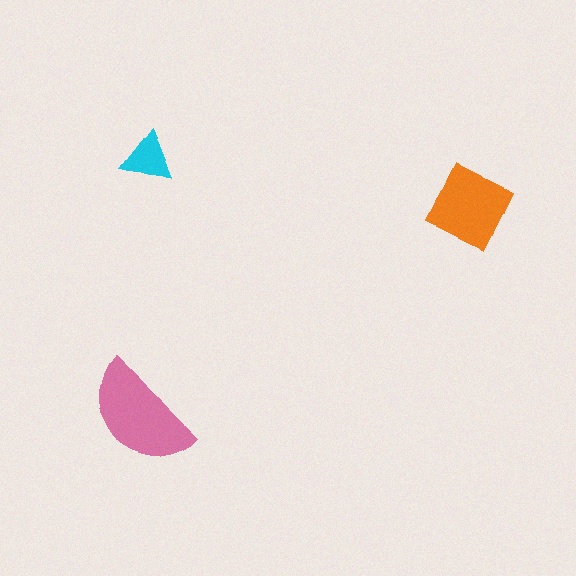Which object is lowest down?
The pink semicircle is bottommost.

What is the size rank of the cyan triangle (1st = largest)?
3rd.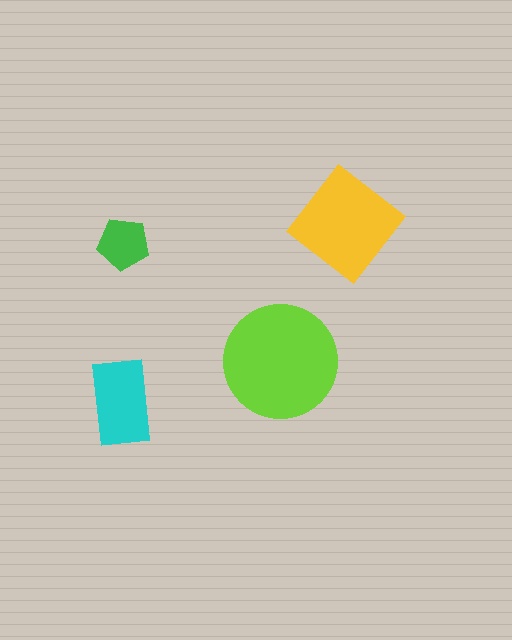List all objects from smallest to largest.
The green pentagon, the cyan rectangle, the yellow diamond, the lime circle.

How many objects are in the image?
There are 4 objects in the image.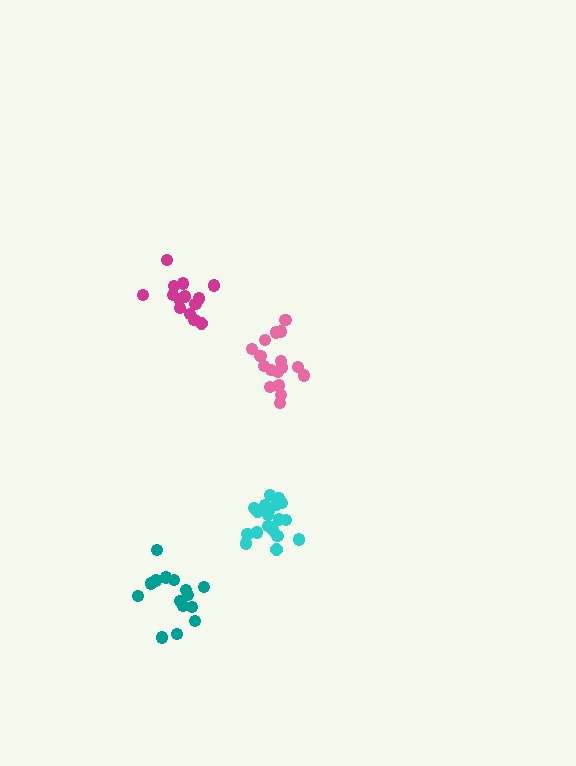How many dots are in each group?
Group 1: 15 dots, Group 2: 17 dots, Group 3: 19 dots, Group 4: 14 dots (65 total).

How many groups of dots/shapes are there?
There are 4 groups.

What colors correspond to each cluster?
The clusters are colored: teal, pink, cyan, magenta.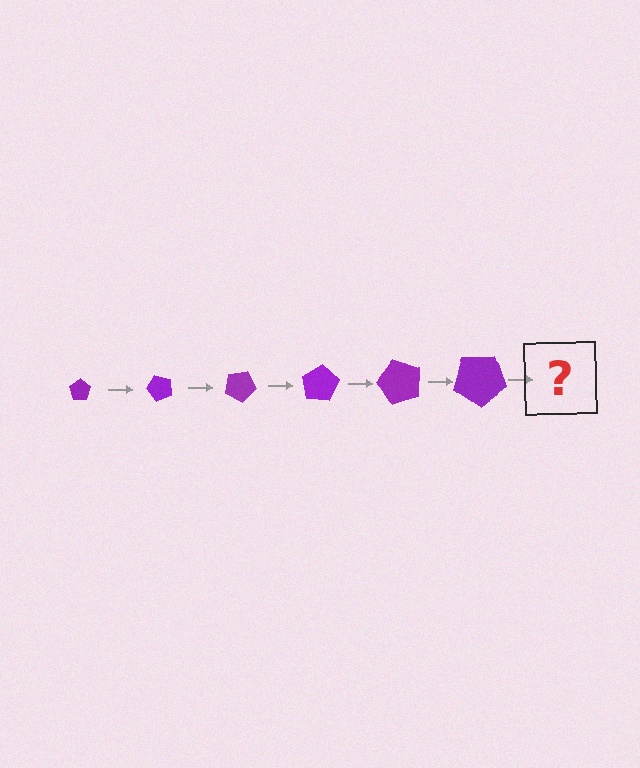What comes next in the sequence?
The next element should be a pentagon, larger than the previous one and rotated 300 degrees from the start.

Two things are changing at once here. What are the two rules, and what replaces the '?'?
The two rules are that the pentagon grows larger each step and it rotates 50 degrees each step. The '?' should be a pentagon, larger than the previous one and rotated 300 degrees from the start.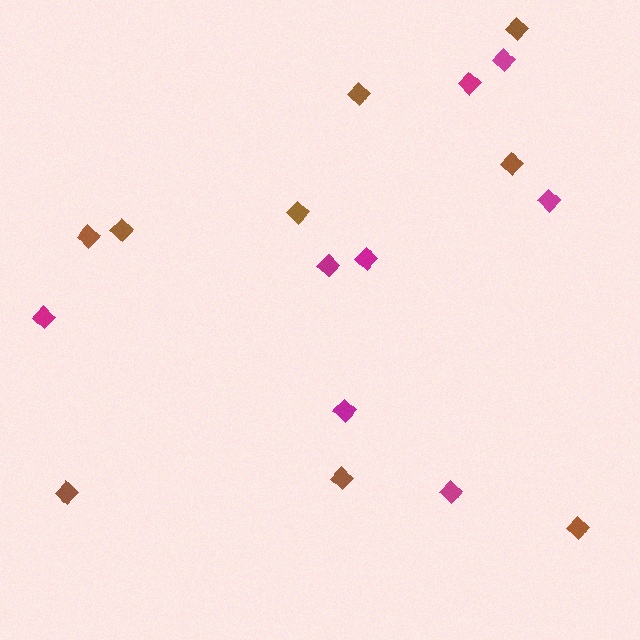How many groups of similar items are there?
There are 2 groups: one group of magenta diamonds (8) and one group of brown diamonds (9).